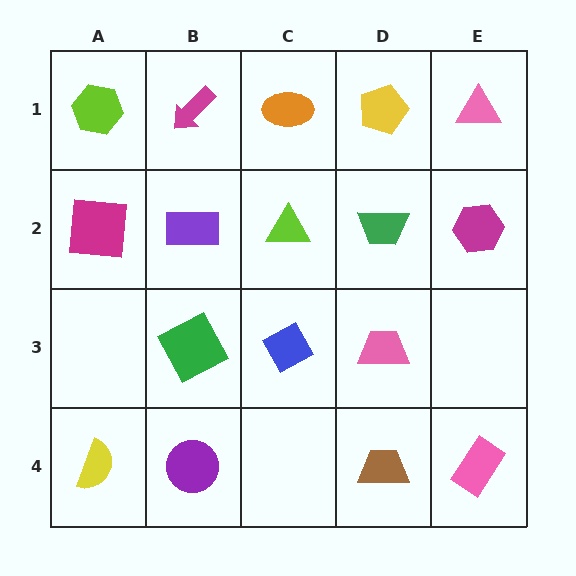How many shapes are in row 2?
5 shapes.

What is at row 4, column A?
A yellow semicircle.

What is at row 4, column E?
A pink rectangle.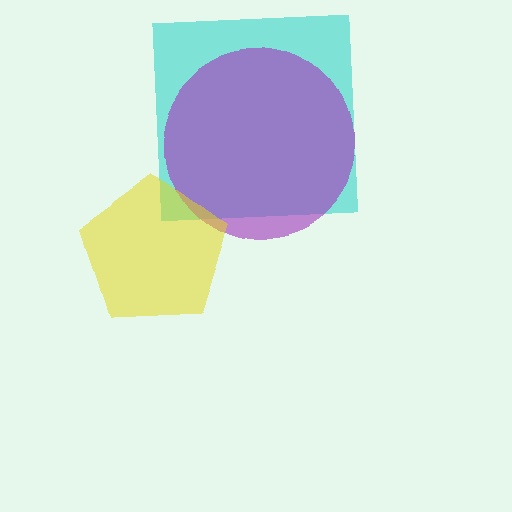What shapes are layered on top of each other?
The layered shapes are: a cyan square, a purple circle, a yellow pentagon.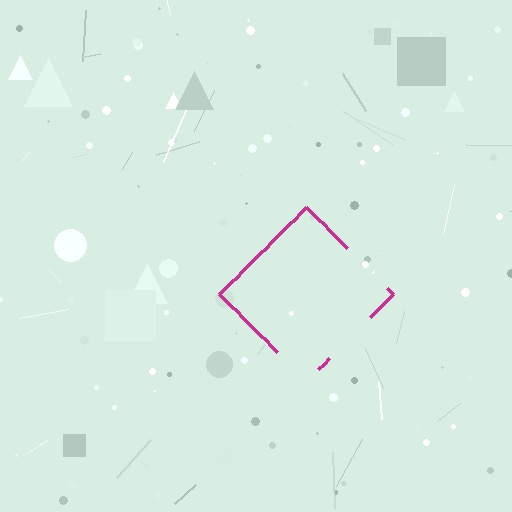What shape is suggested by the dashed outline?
The dashed outline suggests a diamond.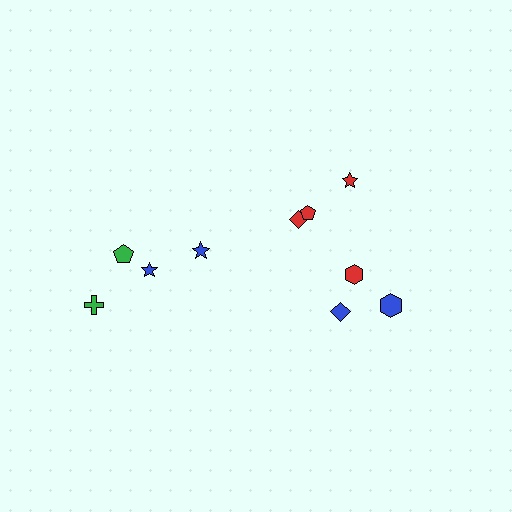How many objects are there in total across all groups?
There are 10 objects.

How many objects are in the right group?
There are 6 objects.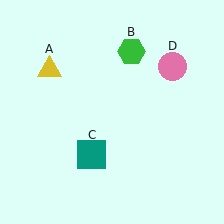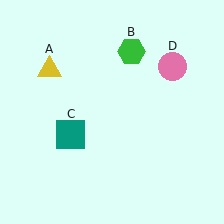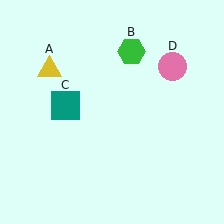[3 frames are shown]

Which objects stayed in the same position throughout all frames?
Yellow triangle (object A) and green hexagon (object B) and pink circle (object D) remained stationary.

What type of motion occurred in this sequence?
The teal square (object C) rotated clockwise around the center of the scene.